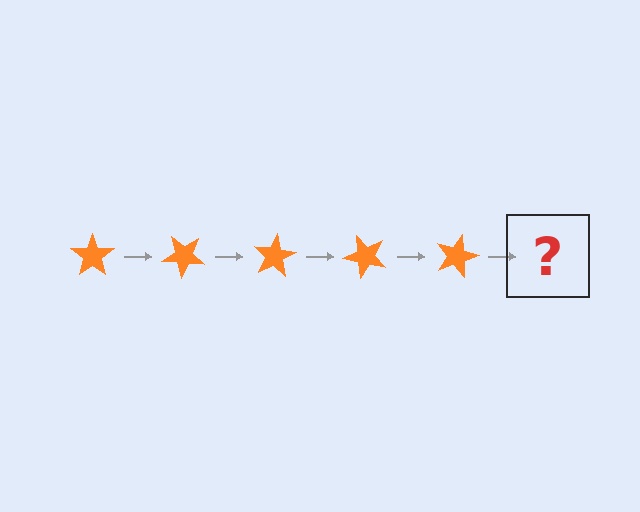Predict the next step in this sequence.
The next step is an orange star rotated 200 degrees.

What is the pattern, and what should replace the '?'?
The pattern is that the star rotates 40 degrees each step. The '?' should be an orange star rotated 200 degrees.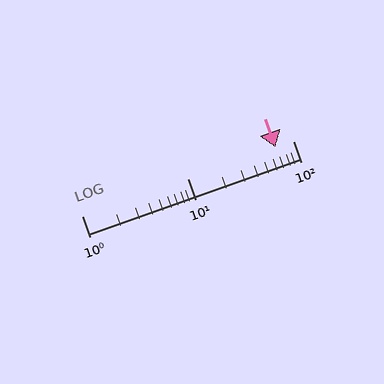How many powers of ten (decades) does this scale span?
The scale spans 2 decades, from 1 to 100.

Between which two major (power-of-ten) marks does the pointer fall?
The pointer is between 10 and 100.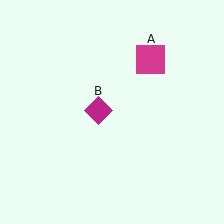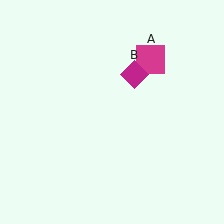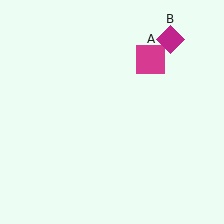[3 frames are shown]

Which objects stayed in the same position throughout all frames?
Magenta square (object A) remained stationary.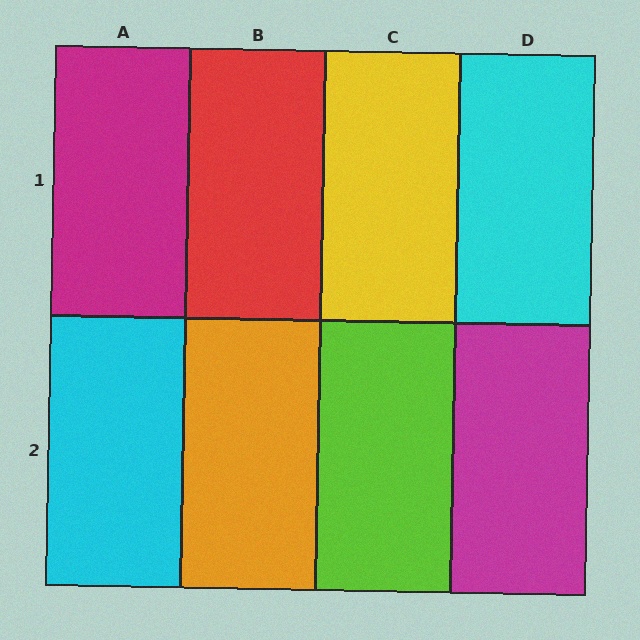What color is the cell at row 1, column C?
Yellow.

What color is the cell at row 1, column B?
Red.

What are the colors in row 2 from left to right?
Cyan, orange, lime, magenta.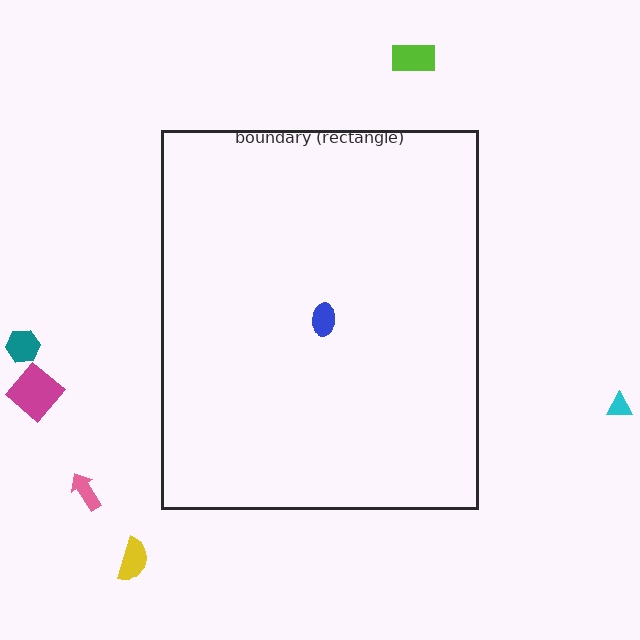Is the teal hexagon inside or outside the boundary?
Outside.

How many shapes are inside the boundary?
1 inside, 6 outside.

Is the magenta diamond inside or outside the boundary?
Outside.